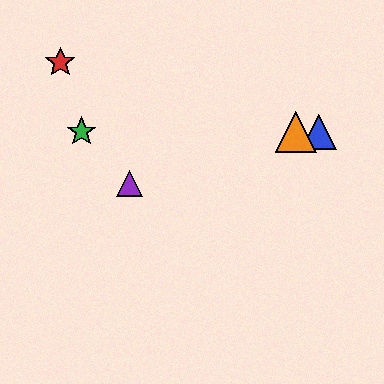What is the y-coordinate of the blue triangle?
The blue triangle is at y≈132.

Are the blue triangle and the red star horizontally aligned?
No, the blue triangle is at y≈132 and the red star is at y≈62.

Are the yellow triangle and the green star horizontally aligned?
Yes, both are at y≈132.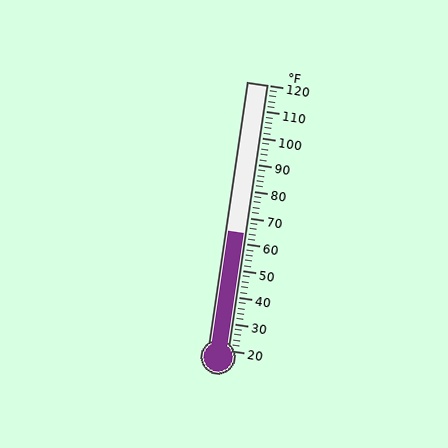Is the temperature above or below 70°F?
The temperature is below 70°F.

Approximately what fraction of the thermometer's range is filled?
The thermometer is filled to approximately 45% of its range.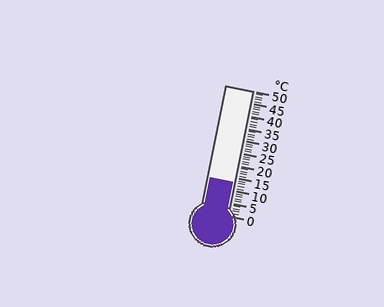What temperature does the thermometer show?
The thermometer shows approximately 13°C.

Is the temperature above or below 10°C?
The temperature is above 10°C.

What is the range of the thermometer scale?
The thermometer scale ranges from 0°C to 50°C.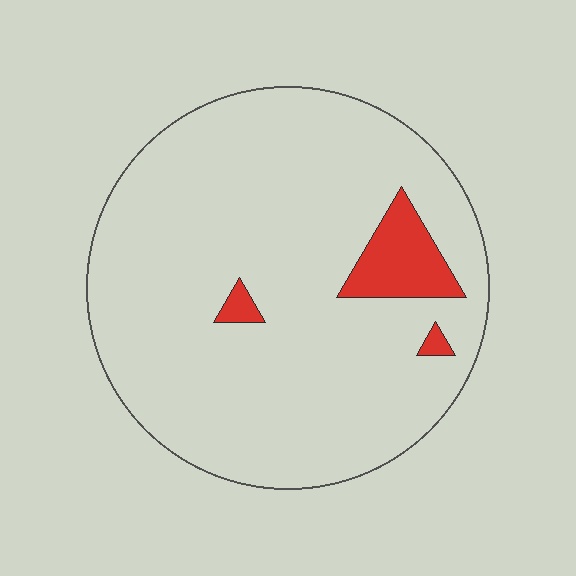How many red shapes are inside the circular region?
3.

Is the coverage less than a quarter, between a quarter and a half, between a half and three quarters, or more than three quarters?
Less than a quarter.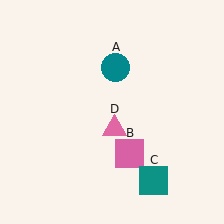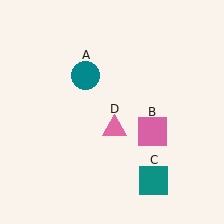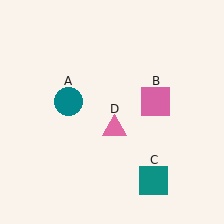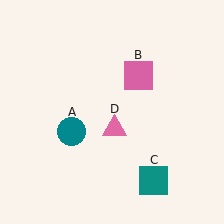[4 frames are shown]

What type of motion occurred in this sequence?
The teal circle (object A), pink square (object B) rotated counterclockwise around the center of the scene.